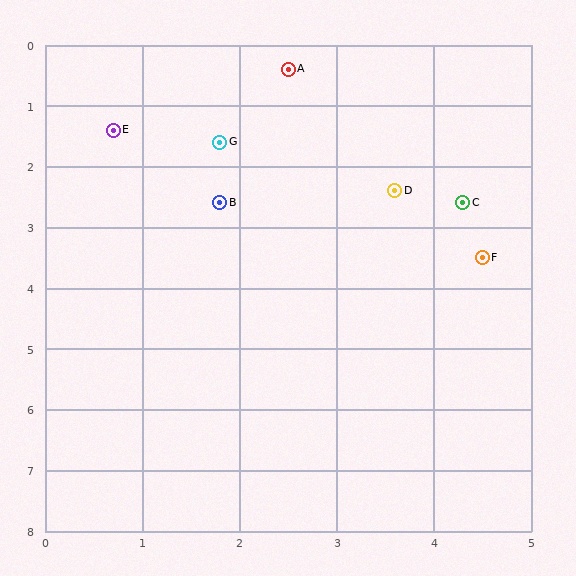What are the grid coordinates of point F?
Point F is at approximately (4.5, 3.5).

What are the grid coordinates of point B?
Point B is at approximately (1.8, 2.6).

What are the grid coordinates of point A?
Point A is at approximately (2.5, 0.4).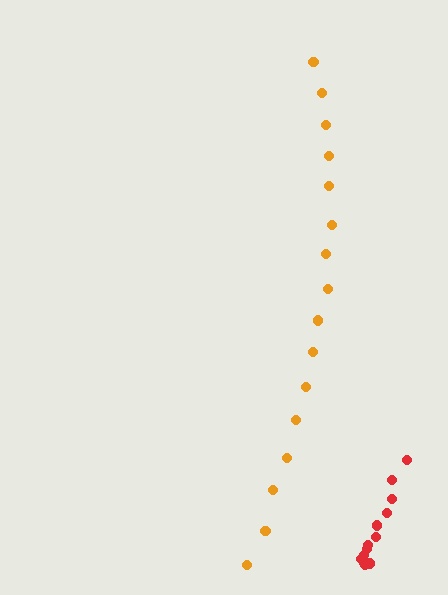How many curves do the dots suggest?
There are 2 distinct paths.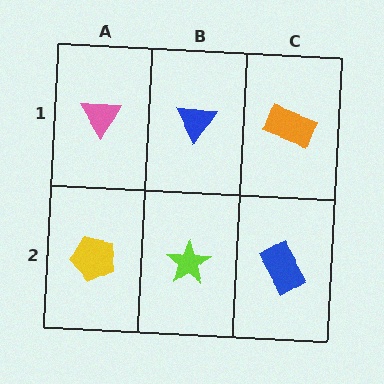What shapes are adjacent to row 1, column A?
A yellow pentagon (row 2, column A), a blue triangle (row 1, column B).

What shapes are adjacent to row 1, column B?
A lime star (row 2, column B), a pink triangle (row 1, column A), an orange rectangle (row 1, column C).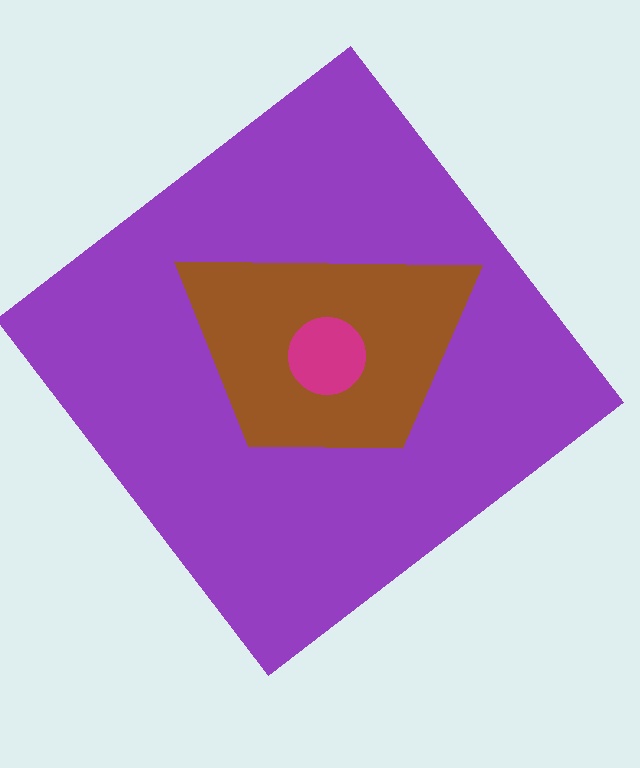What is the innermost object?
The magenta circle.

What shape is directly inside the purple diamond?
The brown trapezoid.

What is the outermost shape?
The purple diamond.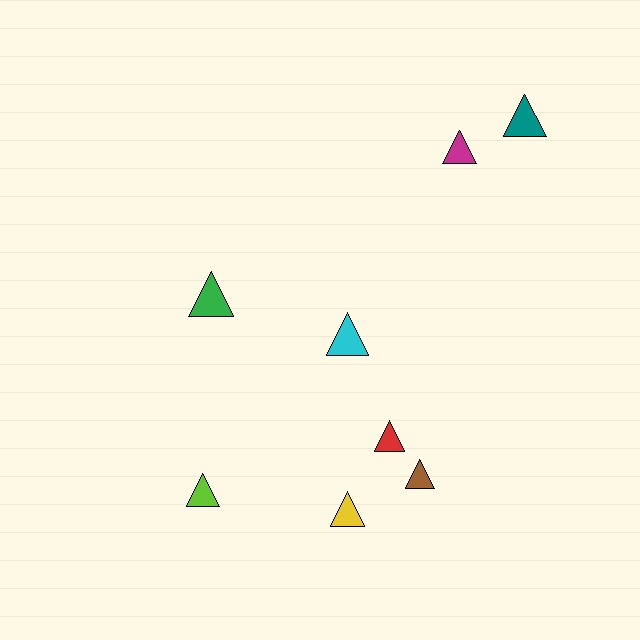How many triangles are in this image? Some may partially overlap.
There are 8 triangles.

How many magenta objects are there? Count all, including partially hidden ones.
There is 1 magenta object.